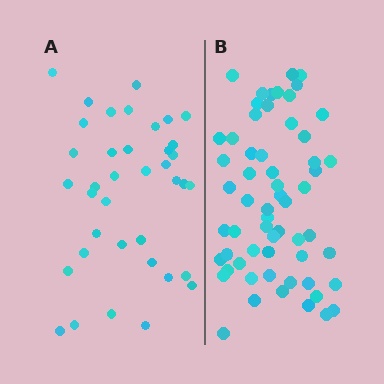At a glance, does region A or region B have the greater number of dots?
Region B (the right region) has more dots.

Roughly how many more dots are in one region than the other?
Region B has approximately 20 more dots than region A.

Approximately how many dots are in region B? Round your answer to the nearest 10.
About 60 dots.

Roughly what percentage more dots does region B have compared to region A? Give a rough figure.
About 60% more.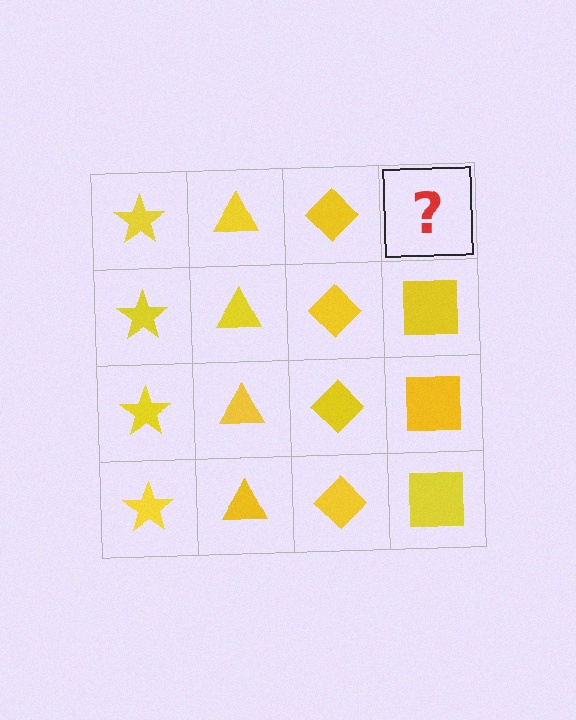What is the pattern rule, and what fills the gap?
The rule is that each column has a consistent shape. The gap should be filled with a yellow square.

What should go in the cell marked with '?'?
The missing cell should contain a yellow square.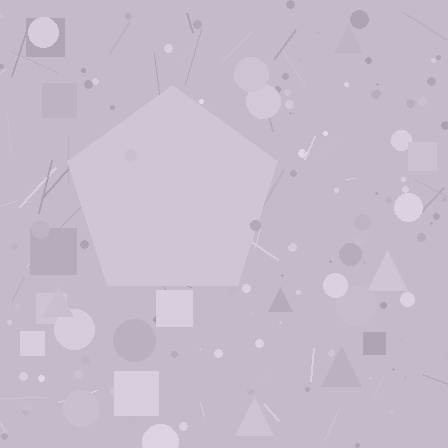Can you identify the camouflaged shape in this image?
The camouflaged shape is a pentagon.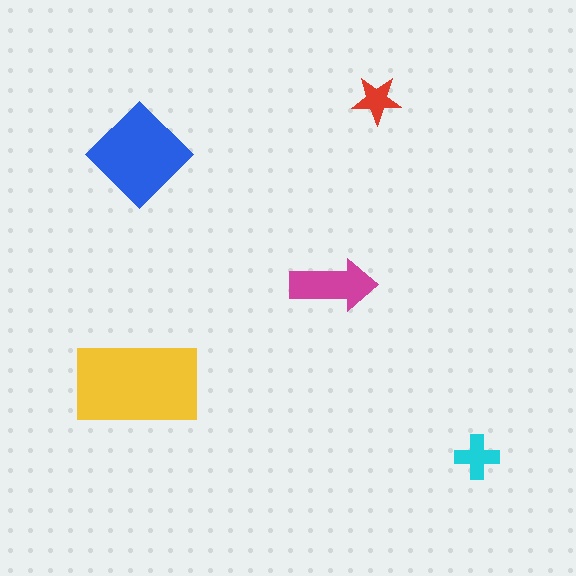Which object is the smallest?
The red star.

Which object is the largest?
The yellow rectangle.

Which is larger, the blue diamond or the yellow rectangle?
The yellow rectangle.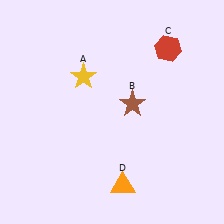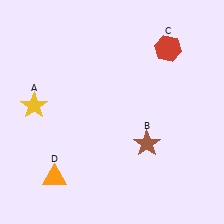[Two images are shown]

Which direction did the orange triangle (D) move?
The orange triangle (D) moved left.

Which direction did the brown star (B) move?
The brown star (B) moved down.